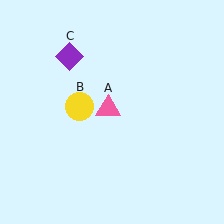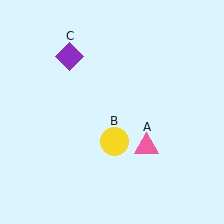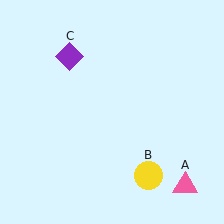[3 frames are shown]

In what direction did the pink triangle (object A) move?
The pink triangle (object A) moved down and to the right.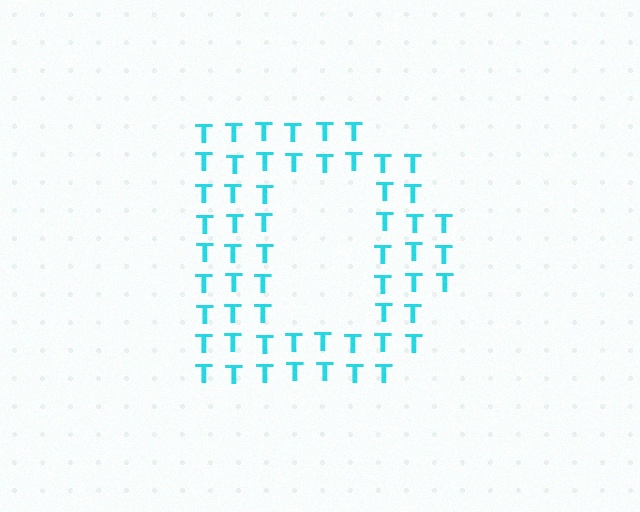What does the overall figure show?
The overall figure shows the letter D.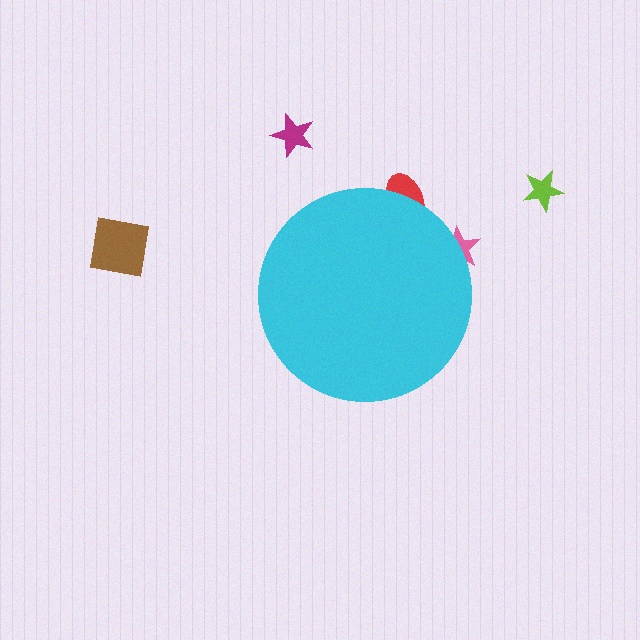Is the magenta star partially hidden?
No, the magenta star is fully visible.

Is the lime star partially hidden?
No, the lime star is fully visible.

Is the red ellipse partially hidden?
Yes, the red ellipse is partially hidden behind the cyan circle.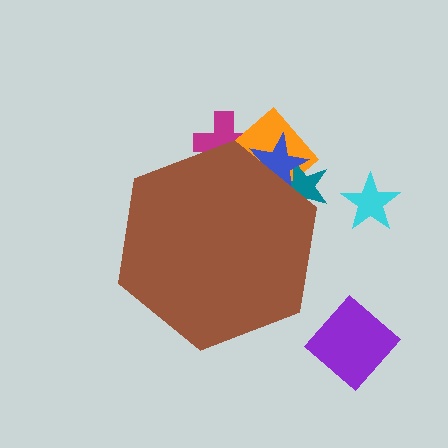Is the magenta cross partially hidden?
Yes, the magenta cross is partially hidden behind the brown hexagon.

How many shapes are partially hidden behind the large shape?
4 shapes are partially hidden.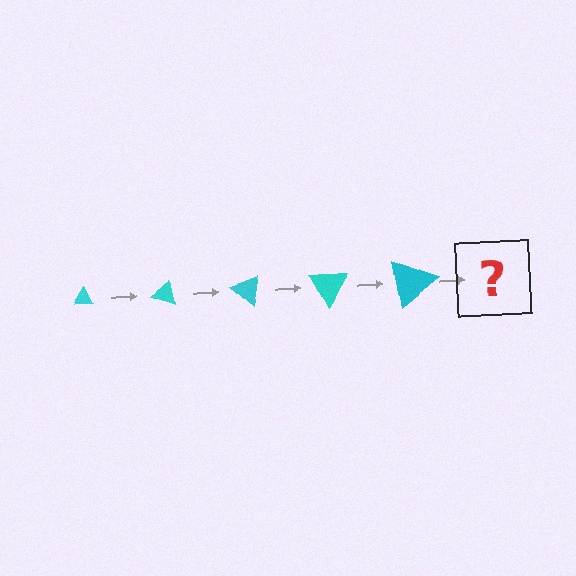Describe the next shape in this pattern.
It should be a triangle, larger than the previous one and rotated 100 degrees from the start.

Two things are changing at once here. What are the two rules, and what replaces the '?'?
The two rules are that the triangle grows larger each step and it rotates 20 degrees each step. The '?' should be a triangle, larger than the previous one and rotated 100 degrees from the start.